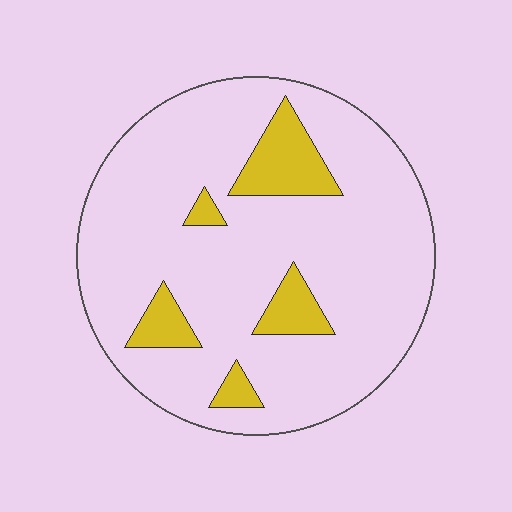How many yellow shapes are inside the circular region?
5.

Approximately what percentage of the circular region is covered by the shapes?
Approximately 15%.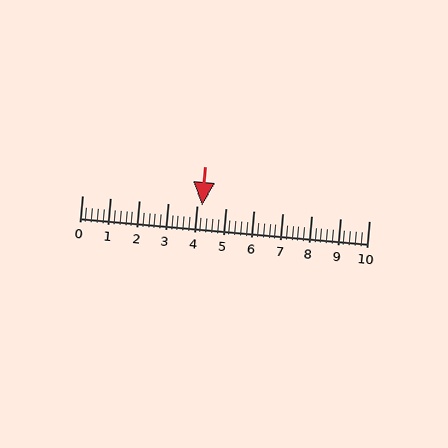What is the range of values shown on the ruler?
The ruler shows values from 0 to 10.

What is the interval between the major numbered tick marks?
The major tick marks are spaced 1 units apart.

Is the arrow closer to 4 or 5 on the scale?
The arrow is closer to 4.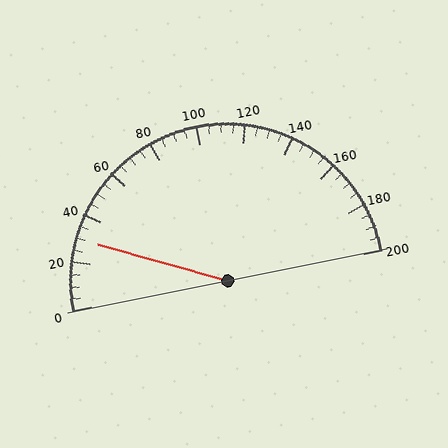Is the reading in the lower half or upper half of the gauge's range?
The reading is in the lower half of the range (0 to 200).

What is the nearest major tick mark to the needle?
The nearest major tick mark is 40.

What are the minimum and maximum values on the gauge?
The gauge ranges from 0 to 200.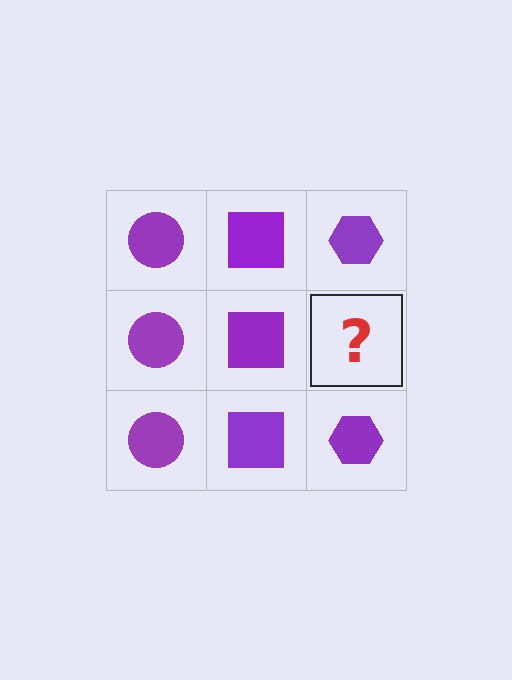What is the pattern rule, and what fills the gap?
The rule is that each column has a consistent shape. The gap should be filled with a purple hexagon.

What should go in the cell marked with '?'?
The missing cell should contain a purple hexagon.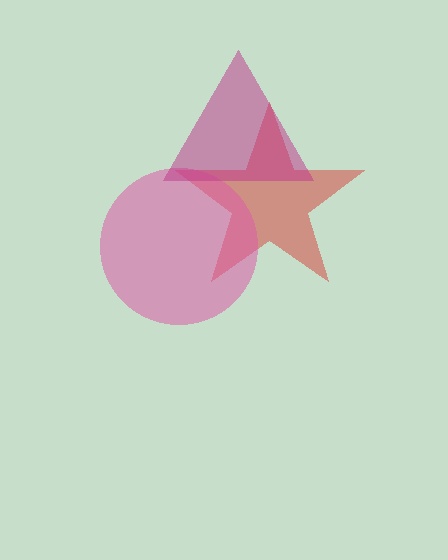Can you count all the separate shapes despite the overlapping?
Yes, there are 3 separate shapes.